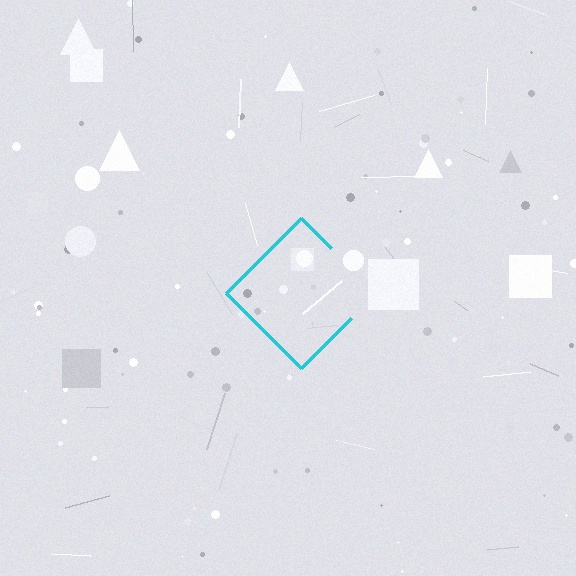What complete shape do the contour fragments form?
The contour fragments form a diamond.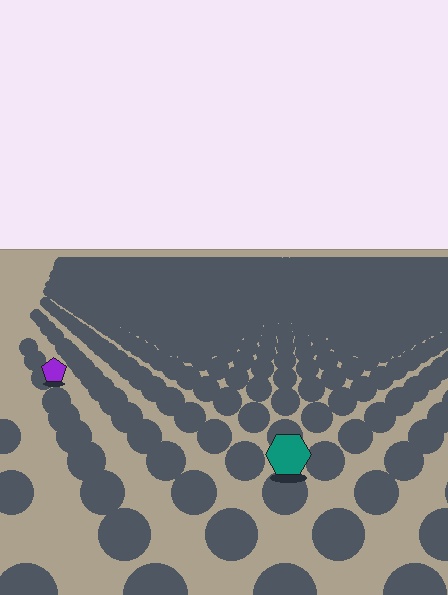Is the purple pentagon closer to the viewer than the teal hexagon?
No. The teal hexagon is closer — you can tell from the texture gradient: the ground texture is coarser near it.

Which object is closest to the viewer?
The teal hexagon is closest. The texture marks near it are larger and more spread out.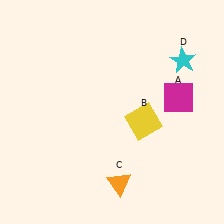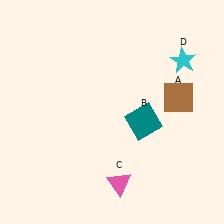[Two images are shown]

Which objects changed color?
A changed from magenta to brown. B changed from yellow to teal. C changed from orange to pink.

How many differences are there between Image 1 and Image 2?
There are 3 differences between the two images.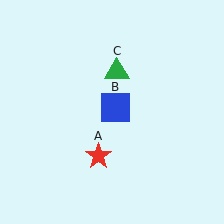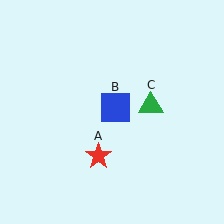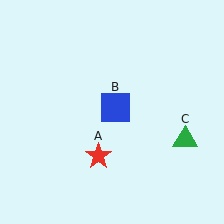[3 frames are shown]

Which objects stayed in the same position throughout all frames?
Red star (object A) and blue square (object B) remained stationary.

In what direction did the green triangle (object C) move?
The green triangle (object C) moved down and to the right.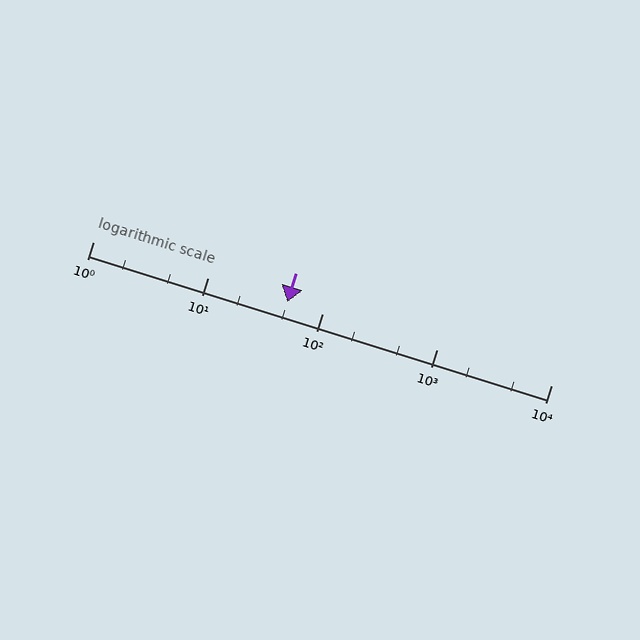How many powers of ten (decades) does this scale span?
The scale spans 4 decades, from 1 to 10000.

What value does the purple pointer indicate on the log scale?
The pointer indicates approximately 50.